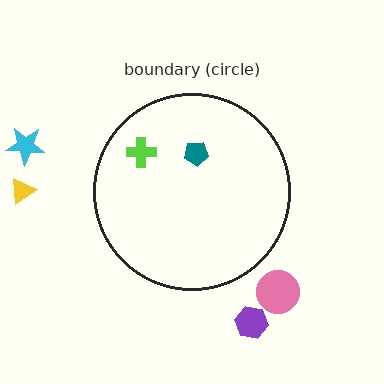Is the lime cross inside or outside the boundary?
Inside.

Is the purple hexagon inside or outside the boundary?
Outside.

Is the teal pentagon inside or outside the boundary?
Inside.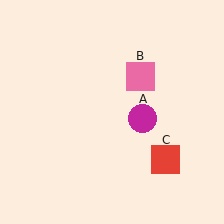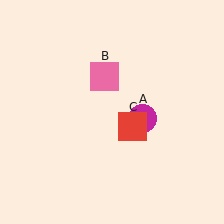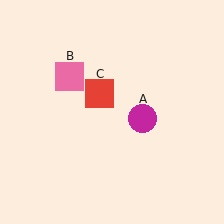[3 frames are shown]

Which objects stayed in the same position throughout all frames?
Magenta circle (object A) remained stationary.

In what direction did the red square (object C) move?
The red square (object C) moved up and to the left.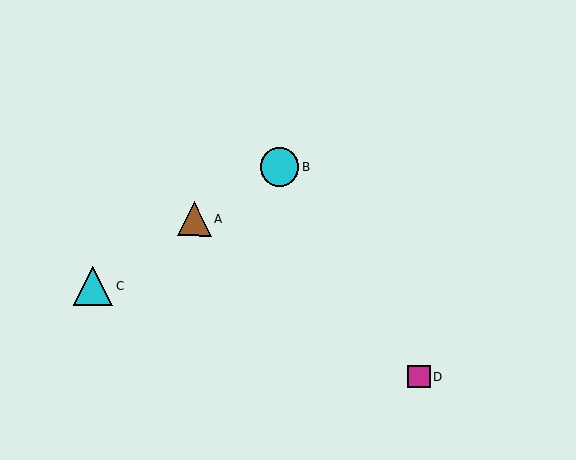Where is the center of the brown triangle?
The center of the brown triangle is at (194, 219).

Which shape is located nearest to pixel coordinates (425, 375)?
The magenta square (labeled D) at (419, 376) is nearest to that location.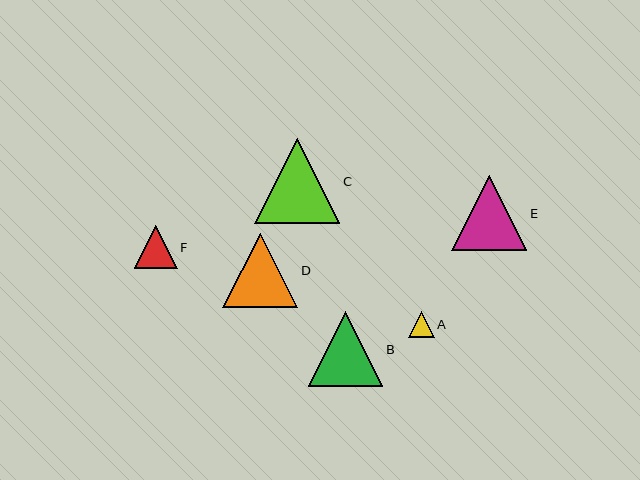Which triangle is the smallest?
Triangle A is the smallest with a size of approximately 26 pixels.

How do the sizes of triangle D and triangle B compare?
Triangle D and triangle B are approximately the same size.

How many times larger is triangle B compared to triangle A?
Triangle B is approximately 2.9 times the size of triangle A.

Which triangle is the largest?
Triangle C is the largest with a size of approximately 85 pixels.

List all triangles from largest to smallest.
From largest to smallest: C, E, D, B, F, A.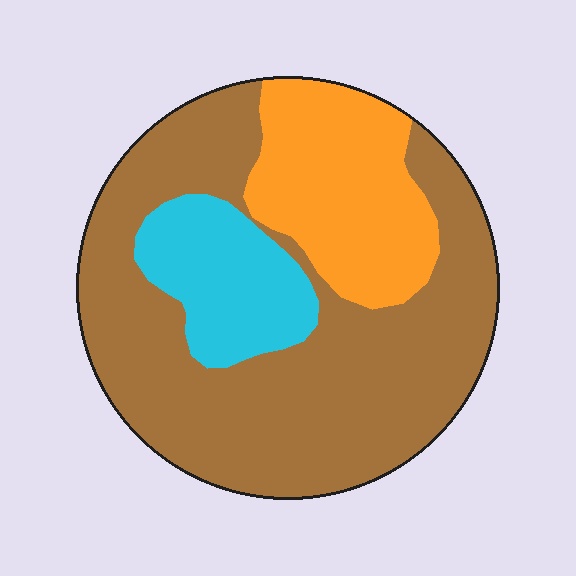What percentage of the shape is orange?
Orange takes up about one fifth (1/5) of the shape.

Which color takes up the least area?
Cyan, at roughly 15%.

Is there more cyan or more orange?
Orange.